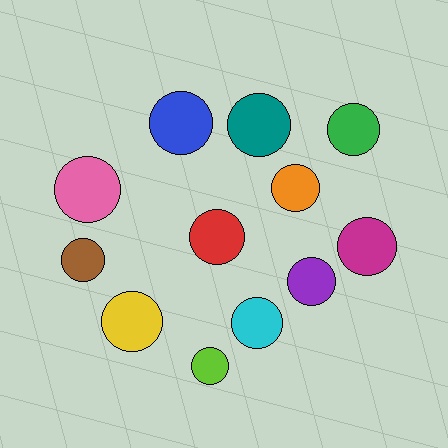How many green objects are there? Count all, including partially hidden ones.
There is 1 green object.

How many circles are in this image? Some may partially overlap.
There are 12 circles.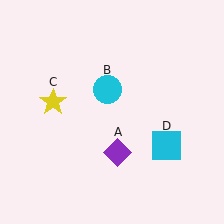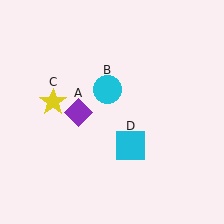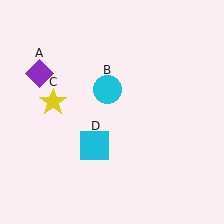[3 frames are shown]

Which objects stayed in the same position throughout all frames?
Cyan circle (object B) and yellow star (object C) remained stationary.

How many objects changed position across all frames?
2 objects changed position: purple diamond (object A), cyan square (object D).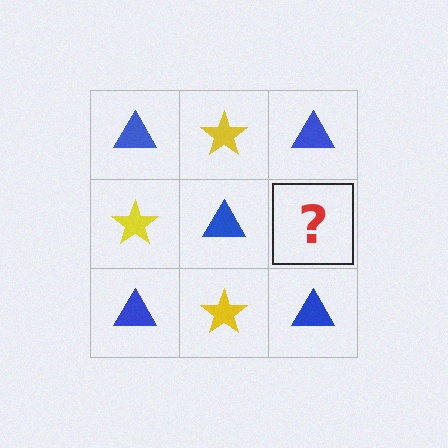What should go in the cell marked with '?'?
The missing cell should contain a yellow star.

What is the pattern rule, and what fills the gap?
The rule is that it alternates blue triangle and yellow star in a checkerboard pattern. The gap should be filled with a yellow star.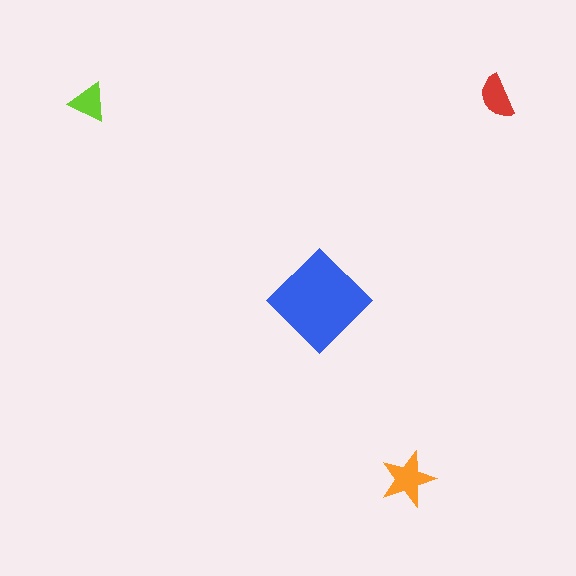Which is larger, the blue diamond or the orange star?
The blue diamond.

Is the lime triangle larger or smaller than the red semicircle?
Smaller.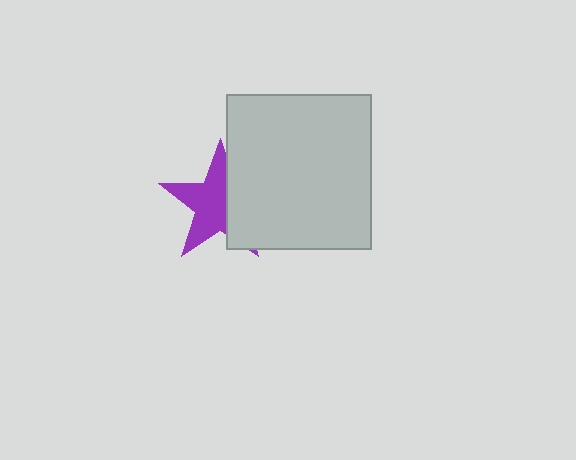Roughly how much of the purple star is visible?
About half of it is visible (roughly 59%).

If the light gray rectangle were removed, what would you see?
You would see the complete purple star.